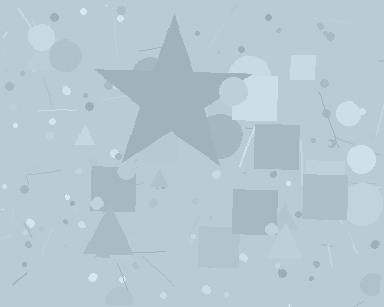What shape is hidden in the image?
A star is hidden in the image.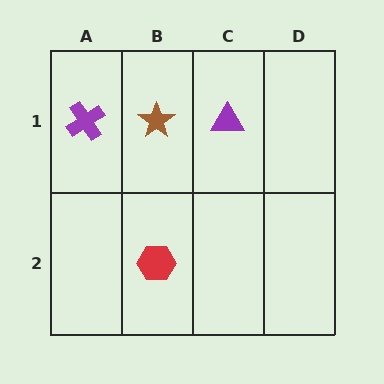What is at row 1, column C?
A purple triangle.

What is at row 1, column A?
A purple cross.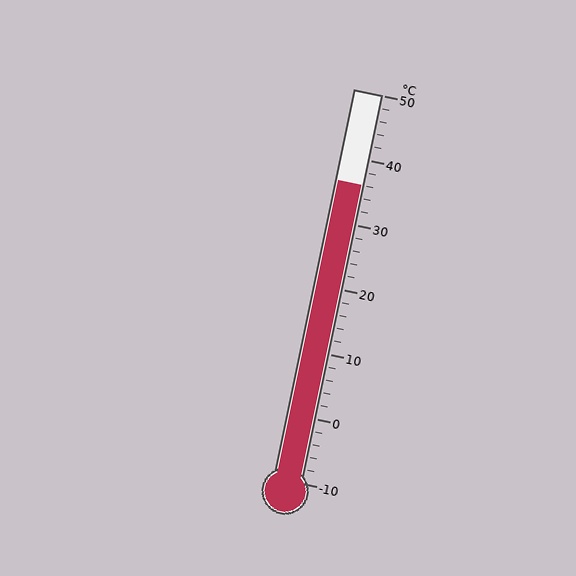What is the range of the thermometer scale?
The thermometer scale ranges from -10°C to 50°C.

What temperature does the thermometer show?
The thermometer shows approximately 36°C.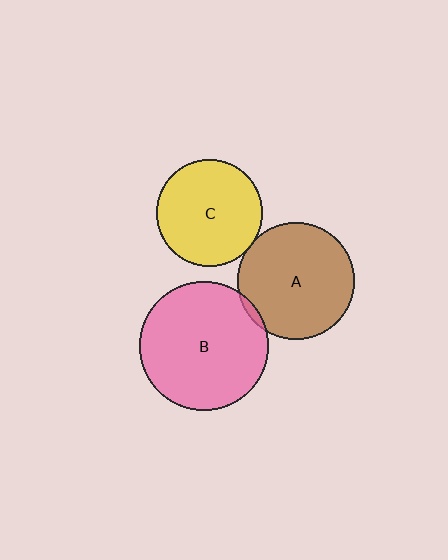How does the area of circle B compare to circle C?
Approximately 1.5 times.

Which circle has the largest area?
Circle B (pink).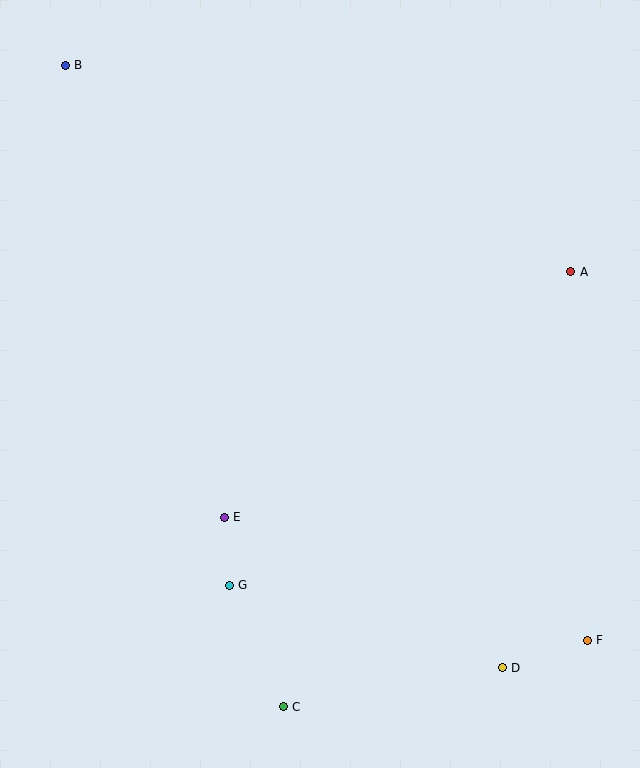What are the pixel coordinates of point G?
Point G is at (229, 585).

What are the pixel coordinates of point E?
Point E is at (224, 517).